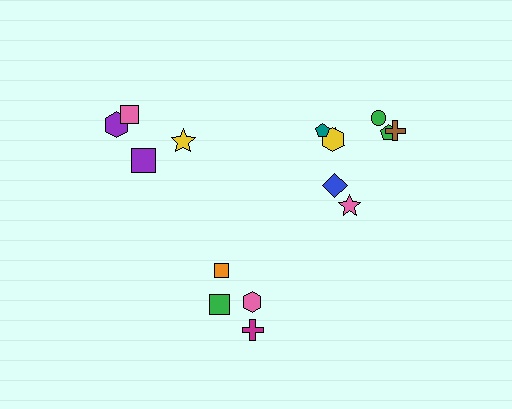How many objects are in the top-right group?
There are 8 objects.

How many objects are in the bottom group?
There are 4 objects.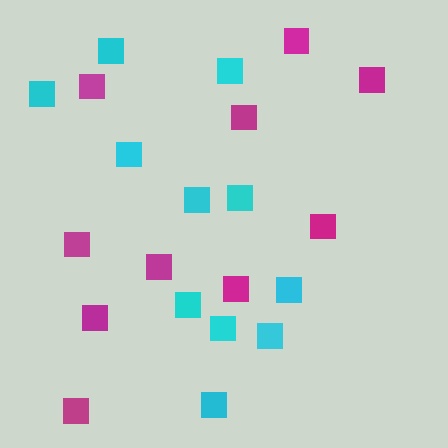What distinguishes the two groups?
There are 2 groups: one group of cyan squares (11) and one group of magenta squares (10).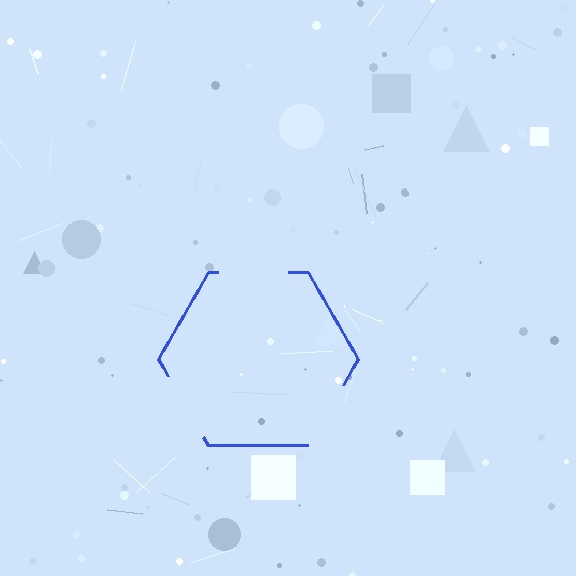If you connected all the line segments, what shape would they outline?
They would outline a hexagon.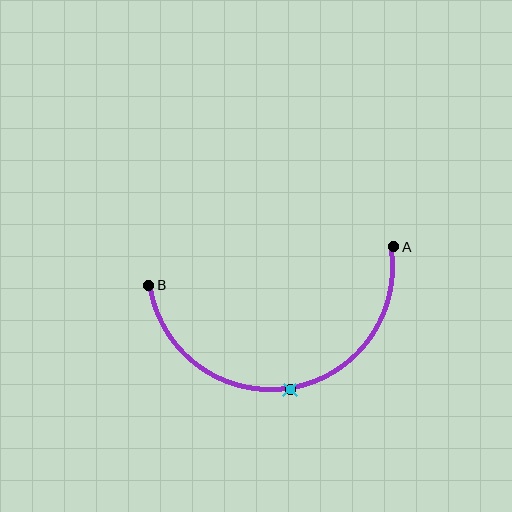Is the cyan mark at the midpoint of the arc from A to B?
Yes. The cyan mark lies on the arc at equal arc-length from both A and B — it is the arc midpoint.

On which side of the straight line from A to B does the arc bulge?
The arc bulges below the straight line connecting A and B.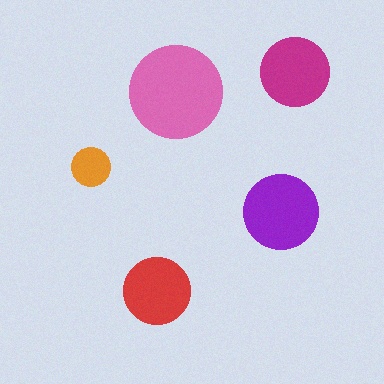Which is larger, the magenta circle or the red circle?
The magenta one.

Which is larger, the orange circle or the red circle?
The red one.